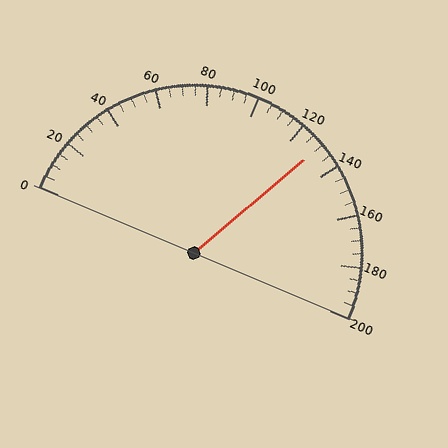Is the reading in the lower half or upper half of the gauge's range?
The reading is in the upper half of the range (0 to 200).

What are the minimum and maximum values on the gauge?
The gauge ranges from 0 to 200.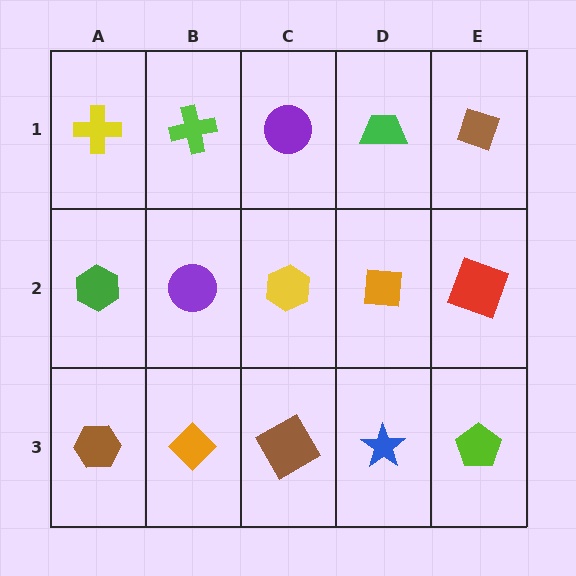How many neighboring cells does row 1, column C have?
3.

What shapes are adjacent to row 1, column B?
A purple circle (row 2, column B), a yellow cross (row 1, column A), a purple circle (row 1, column C).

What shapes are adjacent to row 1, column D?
An orange square (row 2, column D), a purple circle (row 1, column C), a brown diamond (row 1, column E).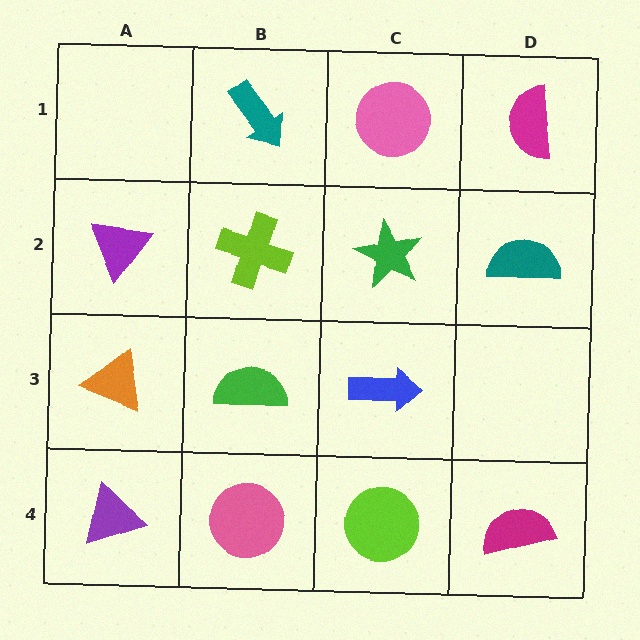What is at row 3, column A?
An orange triangle.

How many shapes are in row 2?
4 shapes.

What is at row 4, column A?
A purple triangle.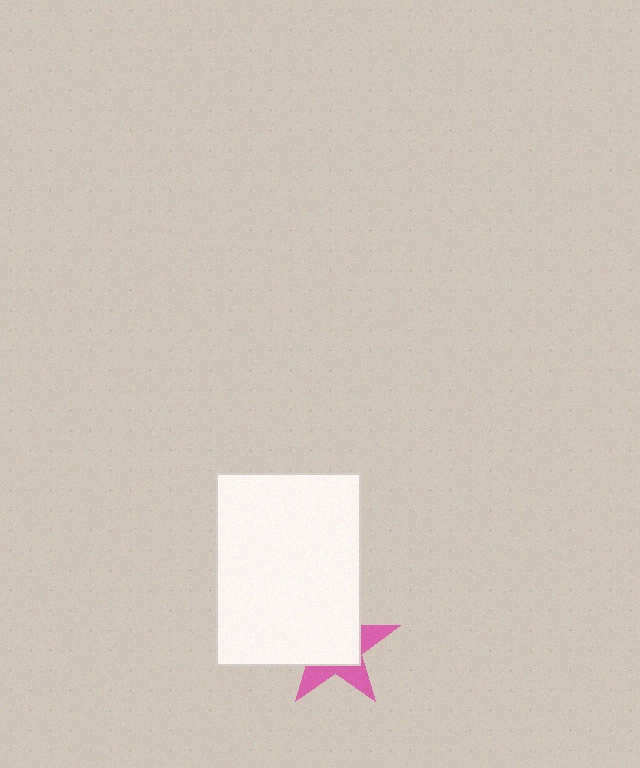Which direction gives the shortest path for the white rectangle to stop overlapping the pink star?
Moving toward the upper-left gives the shortest separation.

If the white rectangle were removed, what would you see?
You would see the complete pink star.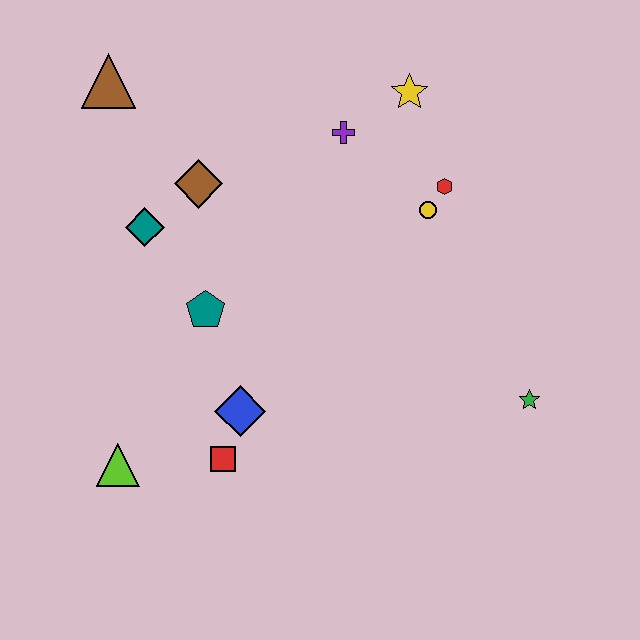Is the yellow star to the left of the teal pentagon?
No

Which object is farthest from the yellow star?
The lime triangle is farthest from the yellow star.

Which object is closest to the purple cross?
The yellow star is closest to the purple cross.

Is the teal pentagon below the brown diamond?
Yes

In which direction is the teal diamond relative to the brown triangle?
The teal diamond is below the brown triangle.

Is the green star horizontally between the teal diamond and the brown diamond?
No